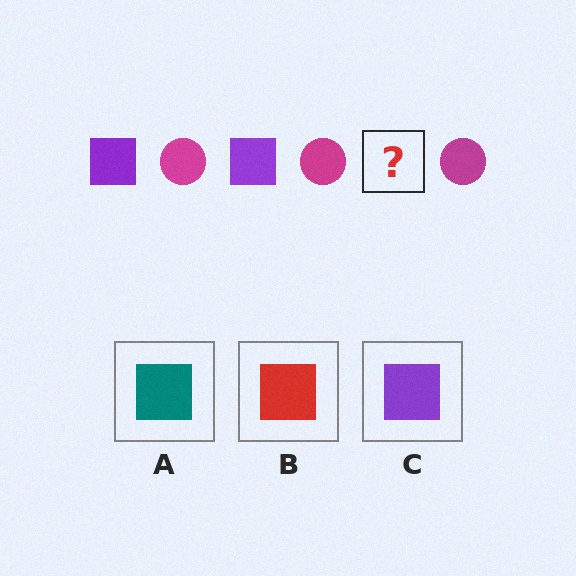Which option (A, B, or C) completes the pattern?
C.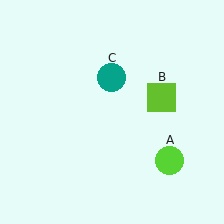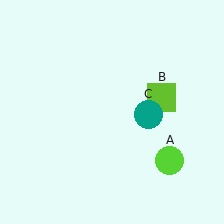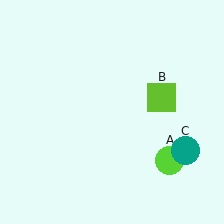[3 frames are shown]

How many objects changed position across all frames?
1 object changed position: teal circle (object C).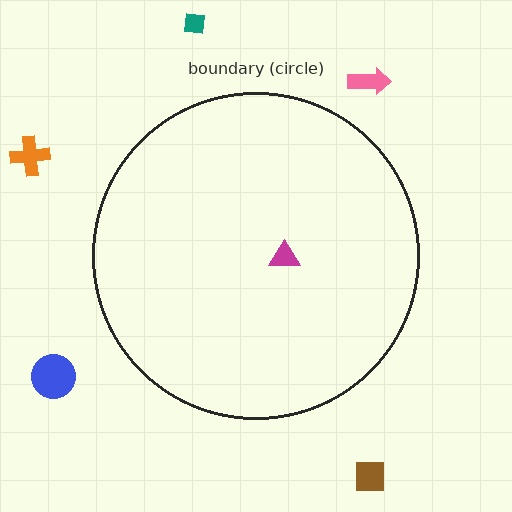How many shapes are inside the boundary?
1 inside, 5 outside.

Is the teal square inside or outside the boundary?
Outside.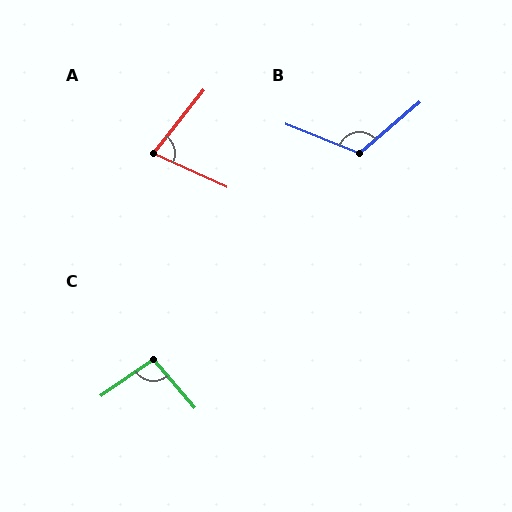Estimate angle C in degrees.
Approximately 96 degrees.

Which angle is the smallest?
A, at approximately 76 degrees.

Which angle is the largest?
B, at approximately 118 degrees.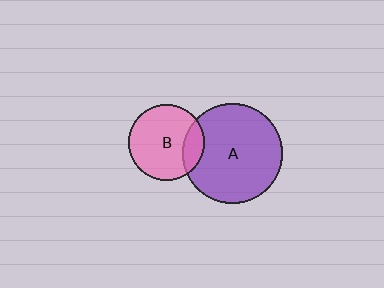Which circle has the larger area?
Circle A (purple).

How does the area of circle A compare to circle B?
Approximately 1.7 times.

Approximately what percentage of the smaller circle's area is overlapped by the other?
Approximately 20%.